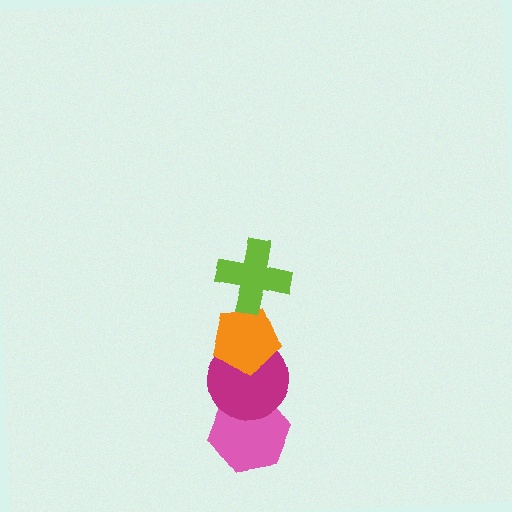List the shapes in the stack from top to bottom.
From top to bottom: the lime cross, the orange pentagon, the magenta circle, the pink hexagon.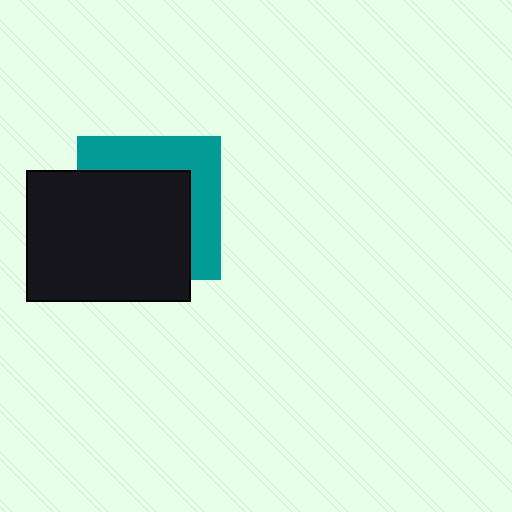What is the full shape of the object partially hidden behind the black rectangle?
The partially hidden object is a teal square.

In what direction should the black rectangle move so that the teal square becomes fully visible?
The black rectangle should move toward the lower-left. That is the shortest direction to clear the overlap and leave the teal square fully visible.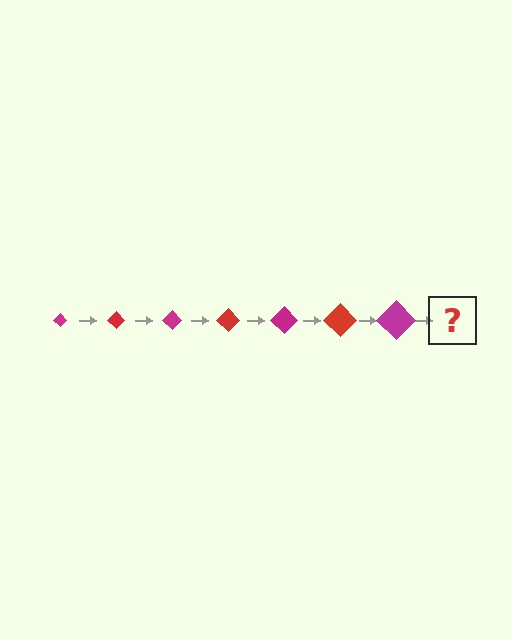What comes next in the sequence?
The next element should be a red diamond, larger than the previous one.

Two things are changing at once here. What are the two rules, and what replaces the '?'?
The two rules are that the diamond grows larger each step and the color cycles through magenta and red. The '?' should be a red diamond, larger than the previous one.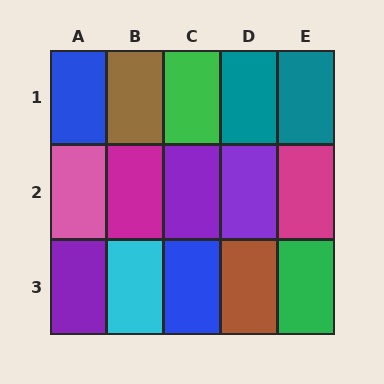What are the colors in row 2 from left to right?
Pink, magenta, purple, purple, magenta.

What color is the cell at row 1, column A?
Blue.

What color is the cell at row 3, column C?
Blue.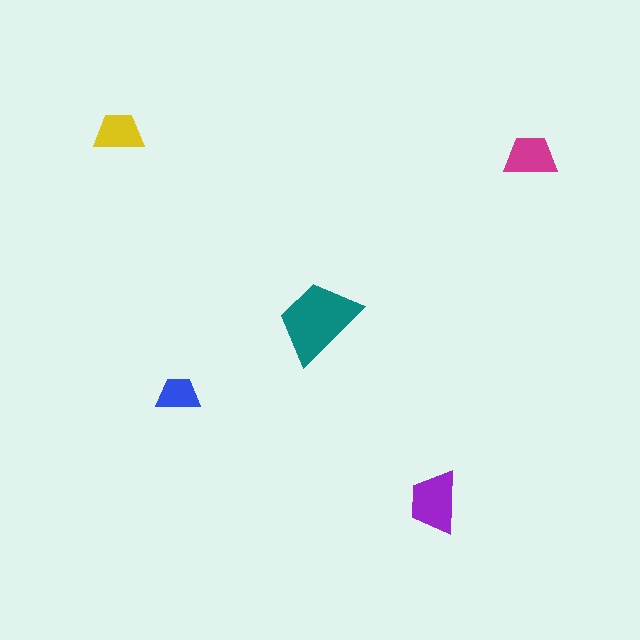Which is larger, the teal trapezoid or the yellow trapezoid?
The teal one.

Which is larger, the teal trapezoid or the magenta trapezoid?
The teal one.